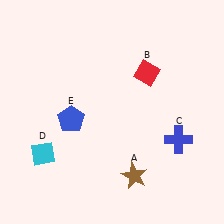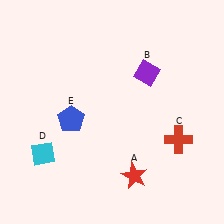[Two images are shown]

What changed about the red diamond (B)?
In Image 1, B is red. In Image 2, it changed to purple.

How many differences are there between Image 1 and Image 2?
There are 3 differences between the two images.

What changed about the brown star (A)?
In Image 1, A is brown. In Image 2, it changed to red.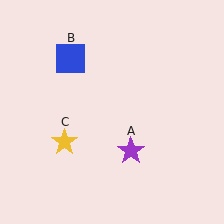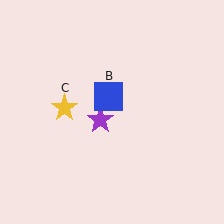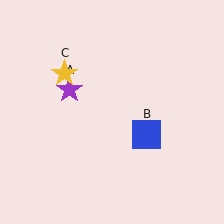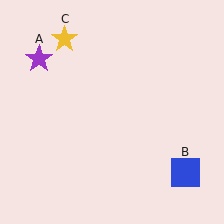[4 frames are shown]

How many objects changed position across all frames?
3 objects changed position: purple star (object A), blue square (object B), yellow star (object C).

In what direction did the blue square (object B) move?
The blue square (object B) moved down and to the right.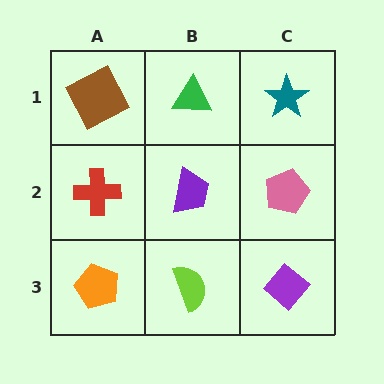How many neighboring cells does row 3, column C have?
2.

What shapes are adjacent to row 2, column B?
A green triangle (row 1, column B), a lime semicircle (row 3, column B), a red cross (row 2, column A), a pink pentagon (row 2, column C).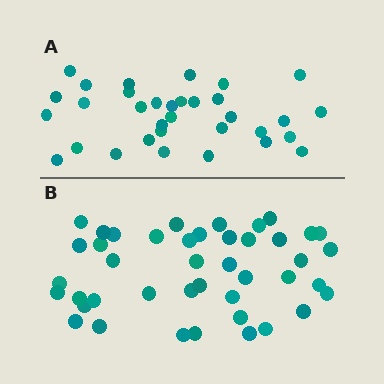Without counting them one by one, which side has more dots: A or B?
Region B (the bottom region) has more dots.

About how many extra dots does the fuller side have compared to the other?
Region B has roughly 10 or so more dots than region A.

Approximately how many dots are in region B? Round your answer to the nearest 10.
About 40 dots. (The exact count is 43, which rounds to 40.)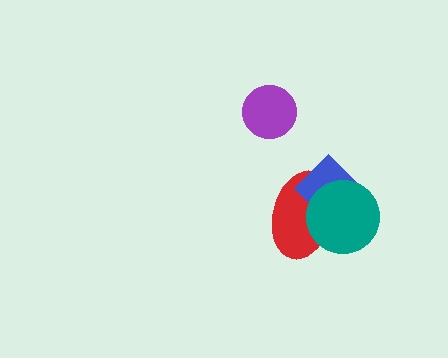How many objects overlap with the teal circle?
2 objects overlap with the teal circle.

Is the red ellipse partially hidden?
Yes, it is partially covered by another shape.